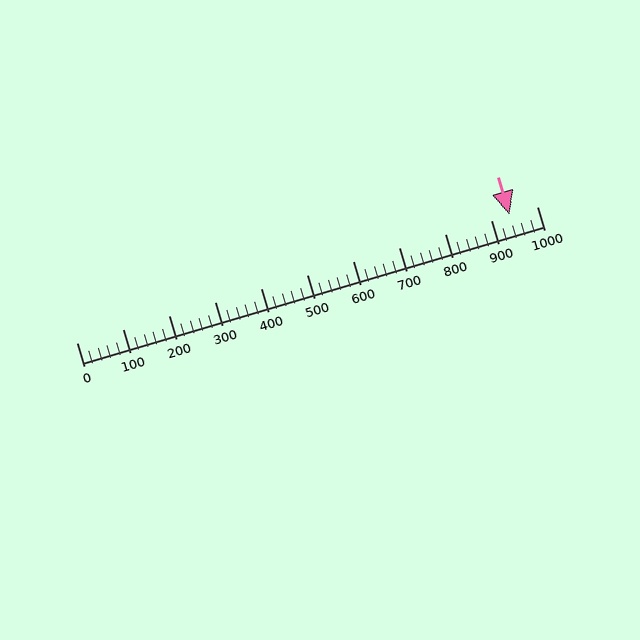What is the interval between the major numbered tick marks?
The major tick marks are spaced 100 units apart.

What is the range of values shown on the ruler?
The ruler shows values from 0 to 1000.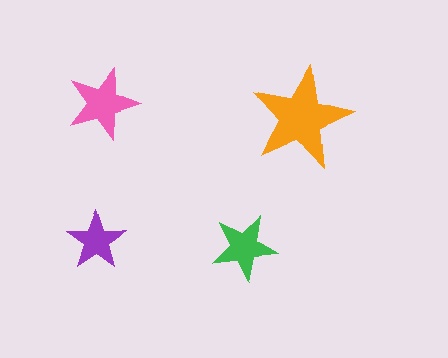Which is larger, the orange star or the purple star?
The orange one.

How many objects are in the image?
There are 4 objects in the image.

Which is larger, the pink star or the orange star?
The orange one.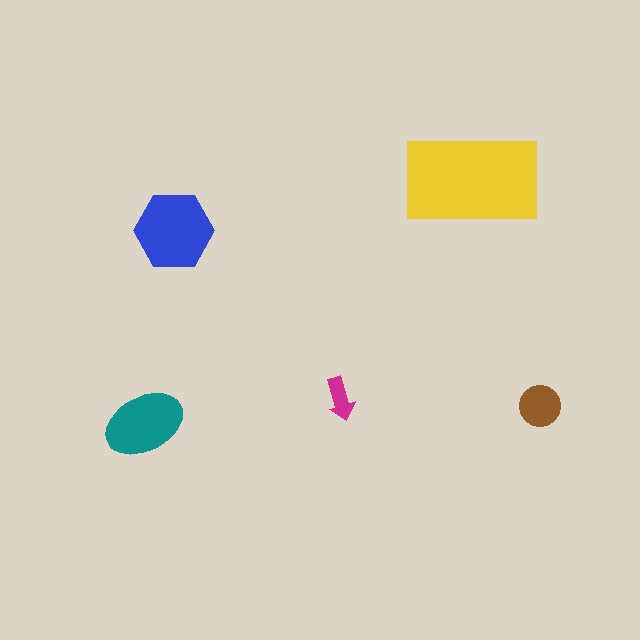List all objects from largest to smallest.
The yellow rectangle, the blue hexagon, the teal ellipse, the brown circle, the magenta arrow.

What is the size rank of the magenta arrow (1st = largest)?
5th.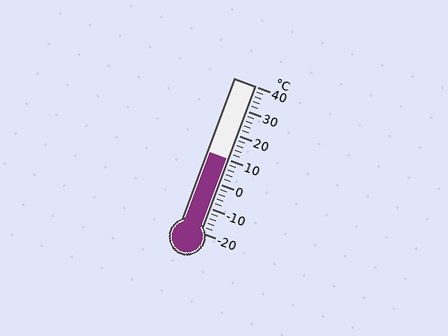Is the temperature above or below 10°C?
The temperature is at 10°C.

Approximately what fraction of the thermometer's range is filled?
The thermometer is filled to approximately 50% of its range.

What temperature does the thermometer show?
The thermometer shows approximately 10°C.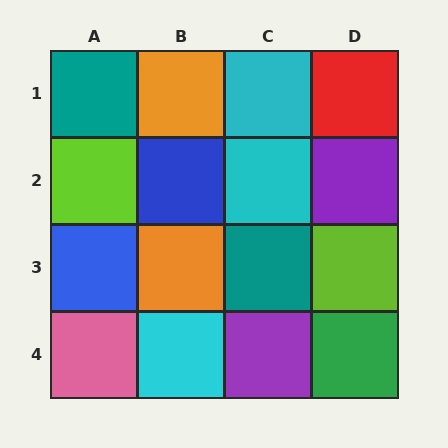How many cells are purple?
2 cells are purple.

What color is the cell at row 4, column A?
Pink.